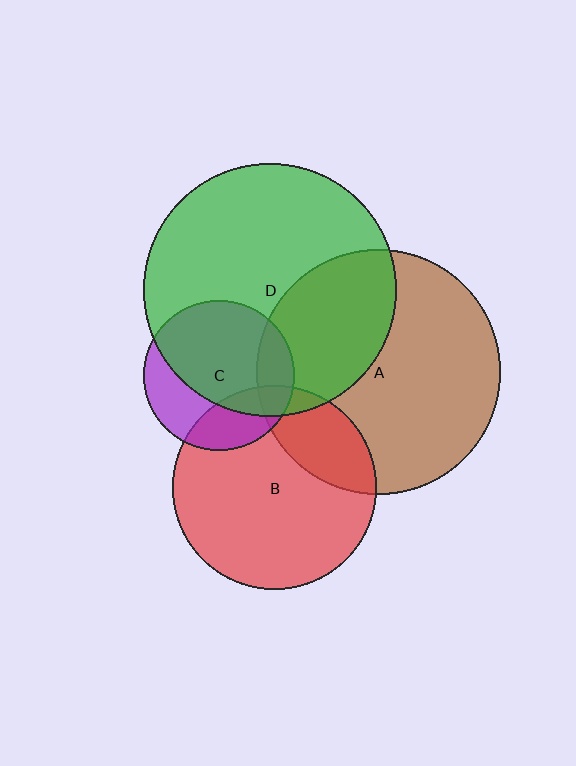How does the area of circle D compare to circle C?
Approximately 2.8 times.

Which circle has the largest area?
Circle D (green).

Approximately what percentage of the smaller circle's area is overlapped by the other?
Approximately 15%.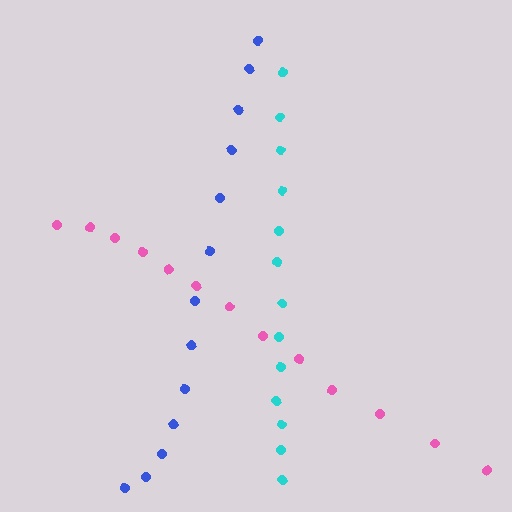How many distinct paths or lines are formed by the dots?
There are 3 distinct paths.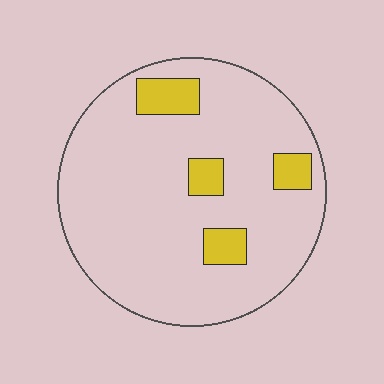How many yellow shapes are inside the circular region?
4.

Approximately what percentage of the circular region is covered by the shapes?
Approximately 10%.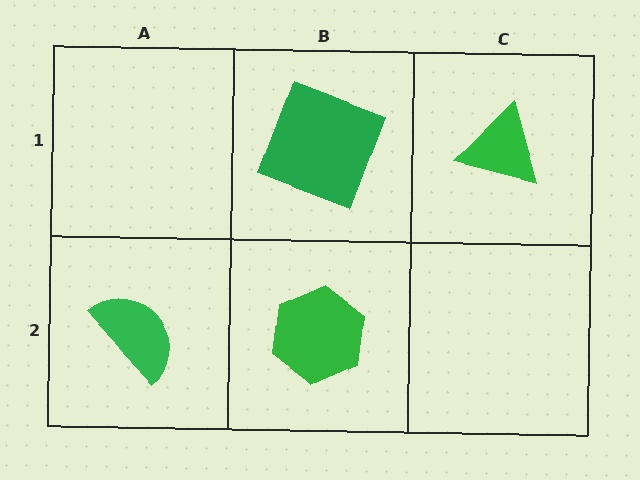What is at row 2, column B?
A green hexagon.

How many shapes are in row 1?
2 shapes.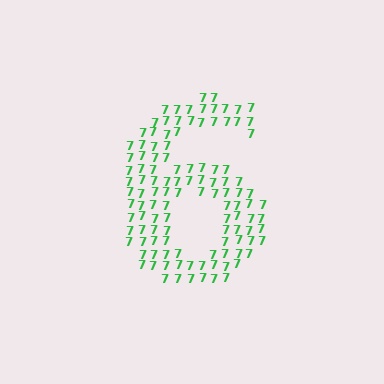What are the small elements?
The small elements are digit 7's.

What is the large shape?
The large shape is the digit 6.